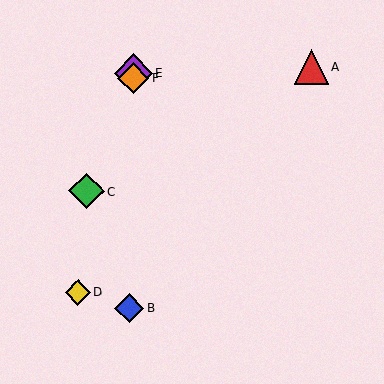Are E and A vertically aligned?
No, E is at x≈133 and A is at x≈311.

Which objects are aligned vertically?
Objects B, E, F are aligned vertically.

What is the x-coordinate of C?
Object C is at x≈86.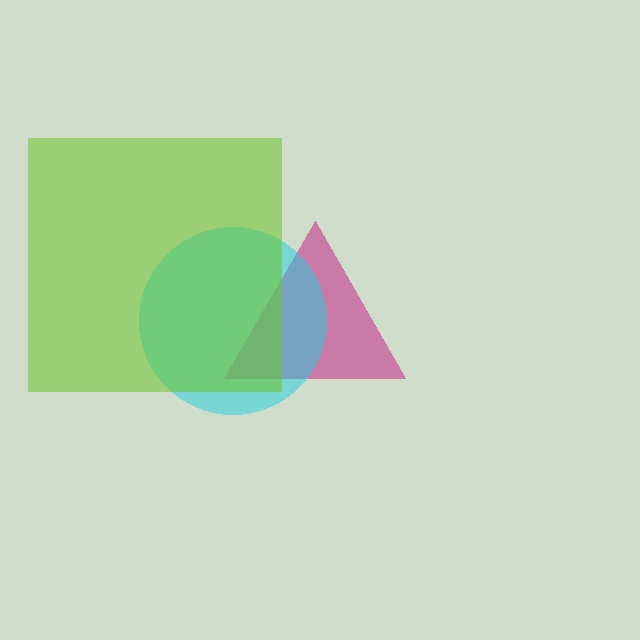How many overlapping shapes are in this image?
There are 3 overlapping shapes in the image.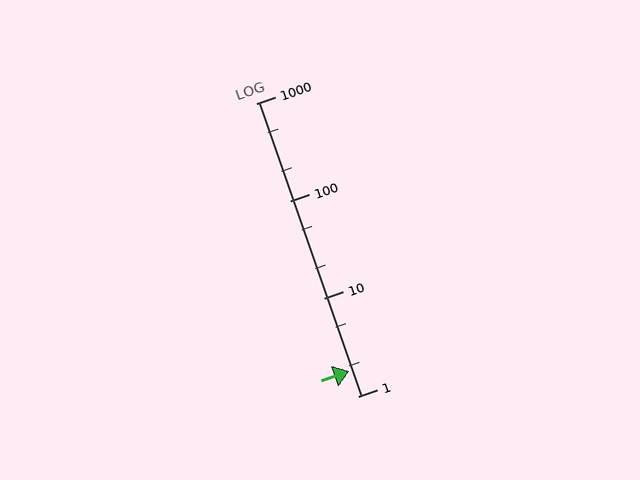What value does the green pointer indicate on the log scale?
The pointer indicates approximately 1.8.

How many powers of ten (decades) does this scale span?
The scale spans 3 decades, from 1 to 1000.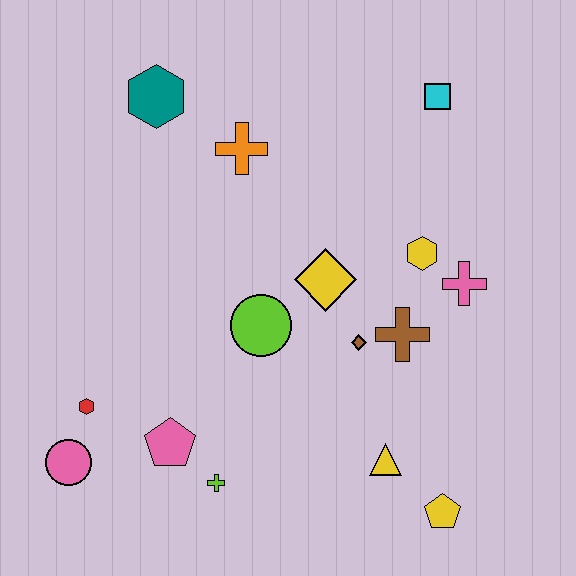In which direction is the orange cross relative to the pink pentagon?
The orange cross is above the pink pentagon.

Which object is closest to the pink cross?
The yellow hexagon is closest to the pink cross.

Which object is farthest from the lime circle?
The cyan square is farthest from the lime circle.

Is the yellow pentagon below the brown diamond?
Yes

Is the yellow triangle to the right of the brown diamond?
Yes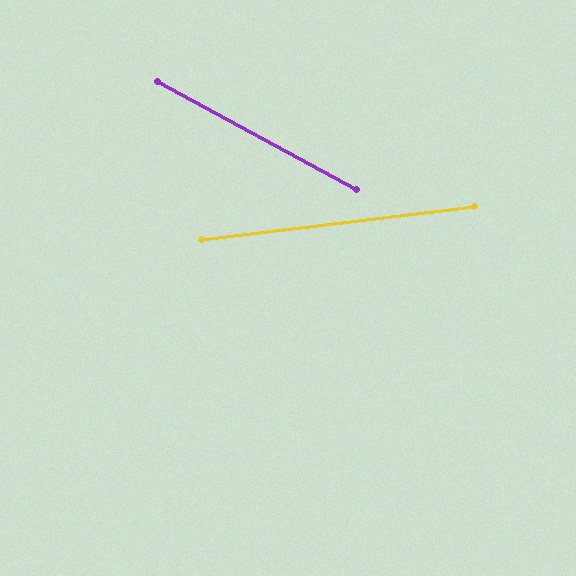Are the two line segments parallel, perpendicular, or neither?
Neither parallel nor perpendicular — they differ by about 35°.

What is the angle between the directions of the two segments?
Approximately 35 degrees.